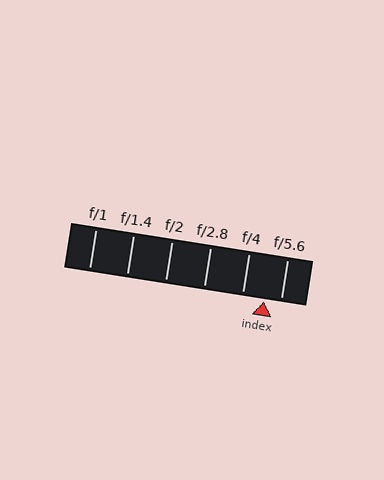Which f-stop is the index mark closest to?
The index mark is closest to f/5.6.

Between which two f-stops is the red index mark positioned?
The index mark is between f/4 and f/5.6.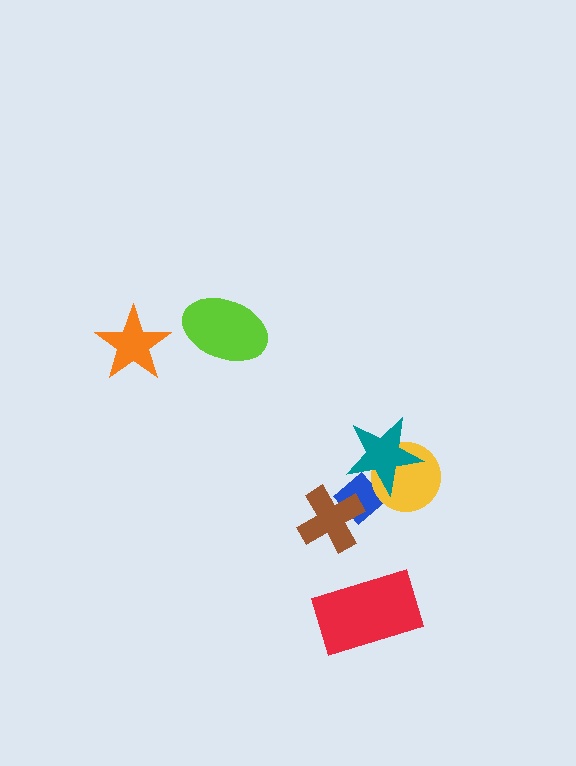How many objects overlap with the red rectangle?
0 objects overlap with the red rectangle.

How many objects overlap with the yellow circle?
2 objects overlap with the yellow circle.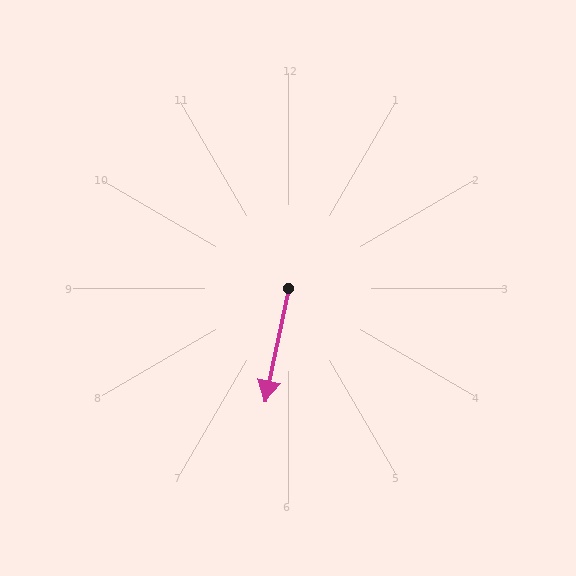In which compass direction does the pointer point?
South.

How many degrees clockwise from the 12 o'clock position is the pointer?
Approximately 192 degrees.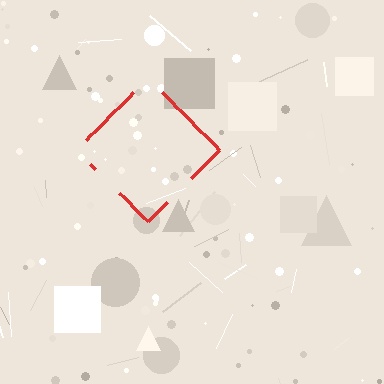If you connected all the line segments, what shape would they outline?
They would outline a diamond.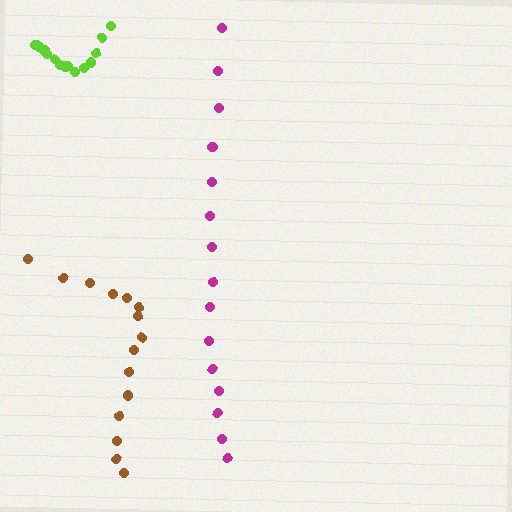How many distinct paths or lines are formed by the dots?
There are 3 distinct paths.